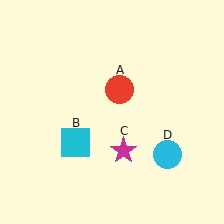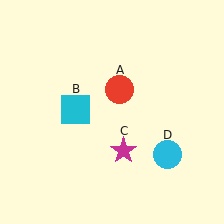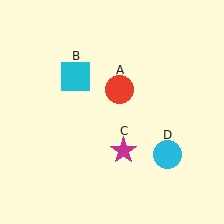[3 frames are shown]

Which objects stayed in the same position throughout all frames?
Red circle (object A) and magenta star (object C) and cyan circle (object D) remained stationary.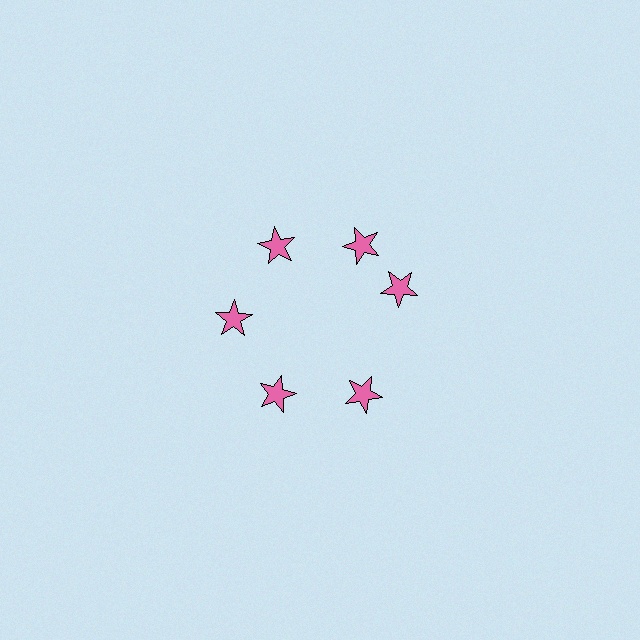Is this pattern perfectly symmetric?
No. The 6 pink stars are arranged in a ring, but one element near the 3 o'clock position is rotated out of alignment along the ring, breaking the 6-fold rotational symmetry.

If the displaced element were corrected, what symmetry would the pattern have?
It would have 6-fold rotational symmetry — the pattern would map onto itself every 60 degrees.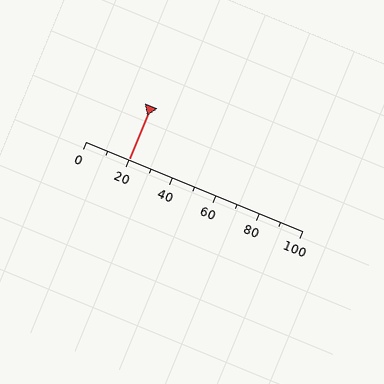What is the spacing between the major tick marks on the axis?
The major ticks are spaced 20 apart.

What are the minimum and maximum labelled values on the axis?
The axis runs from 0 to 100.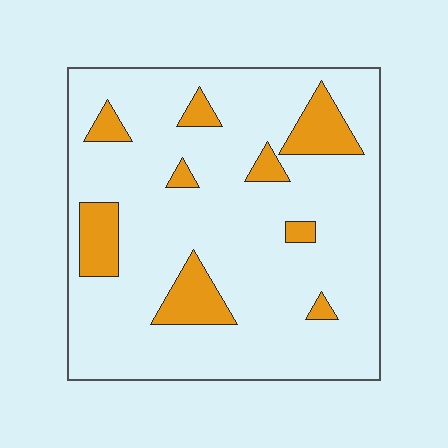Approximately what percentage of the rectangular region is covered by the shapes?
Approximately 15%.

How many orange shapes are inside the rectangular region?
9.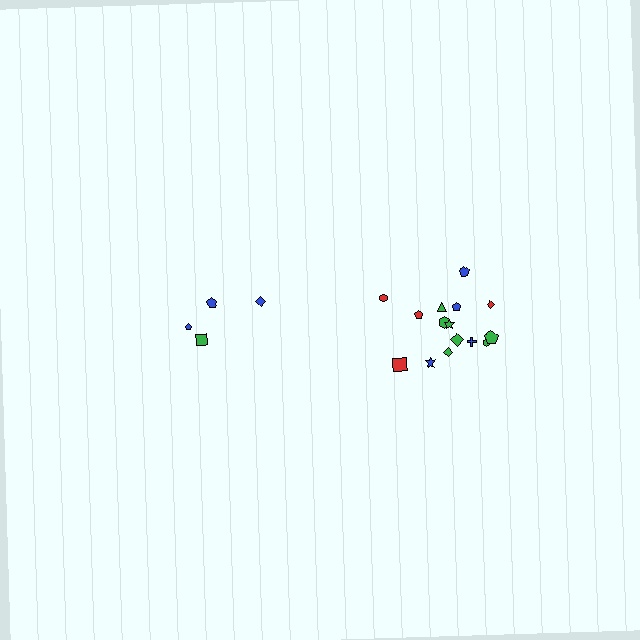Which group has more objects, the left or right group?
The right group.